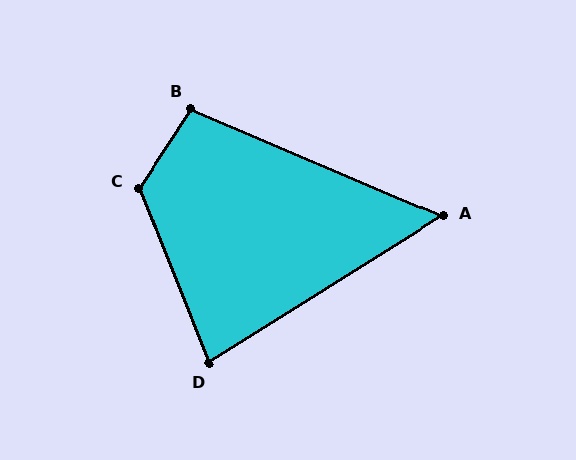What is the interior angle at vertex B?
Approximately 100 degrees (obtuse).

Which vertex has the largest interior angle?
C, at approximately 125 degrees.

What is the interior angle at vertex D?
Approximately 80 degrees (acute).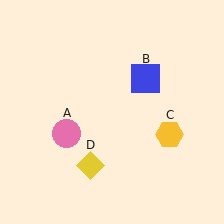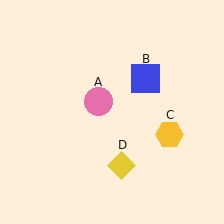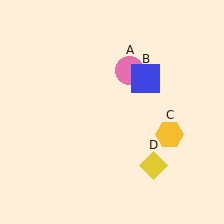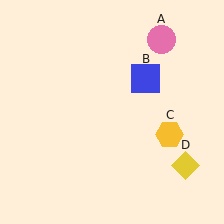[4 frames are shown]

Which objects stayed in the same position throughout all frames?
Blue square (object B) and yellow hexagon (object C) remained stationary.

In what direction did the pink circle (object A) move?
The pink circle (object A) moved up and to the right.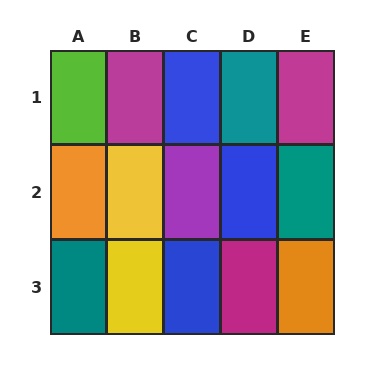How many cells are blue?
3 cells are blue.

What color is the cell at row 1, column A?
Lime.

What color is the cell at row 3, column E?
Orange.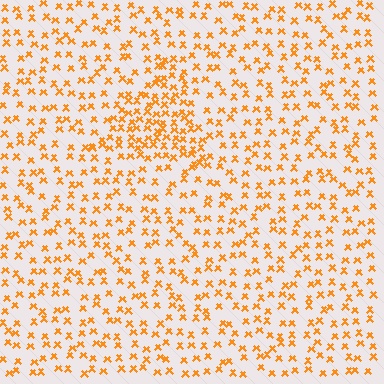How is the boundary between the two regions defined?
The boundary is defined by a change in element density (approximately 2.0x ratio). All elements are the same color, size, and shape.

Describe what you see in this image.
The image contains small orange elements arranged at two different densities. A triangle-shaped region is visible where the elements are more densely packed than the surrounding area.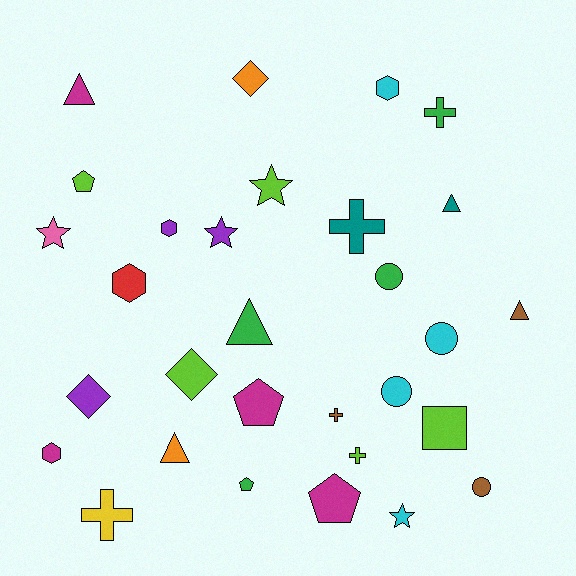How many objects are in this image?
There are 30 objects.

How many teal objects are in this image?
There are 2 teal objects.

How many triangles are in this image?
There are 5 triangles.